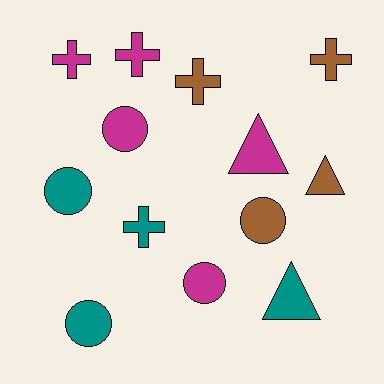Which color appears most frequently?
Magenta, with 5 objects.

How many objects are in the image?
There are 13 objects.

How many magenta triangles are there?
There is 1 magenta triangle.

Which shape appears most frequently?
Cross, with 5 objects.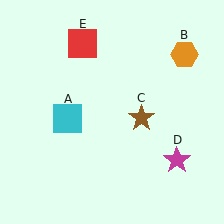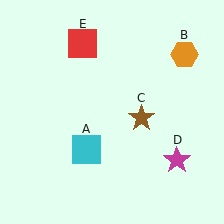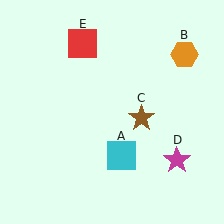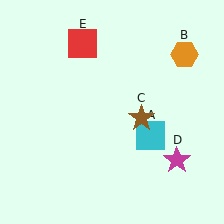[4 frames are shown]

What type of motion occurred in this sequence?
The cyan square (object A) rotated counterclockwise around the center of the scene.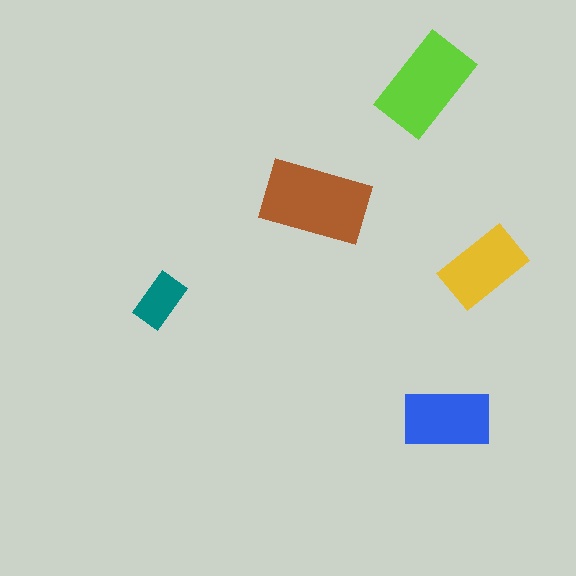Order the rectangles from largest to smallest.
the brown one, the lime one, the blue one, the yellow one, the teal one.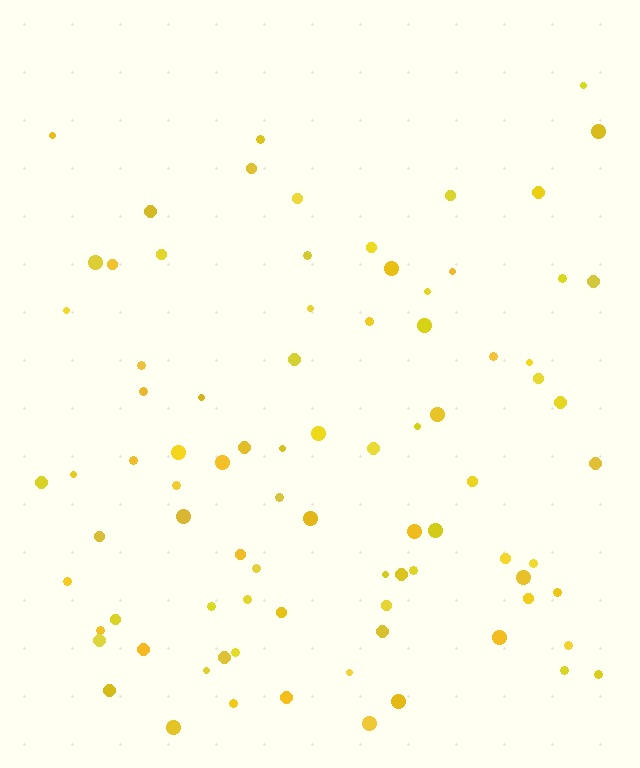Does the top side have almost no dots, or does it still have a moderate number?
Still a moderate number, just noticeably fewer than the bottom.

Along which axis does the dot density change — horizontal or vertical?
Vertical.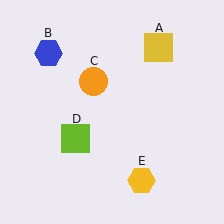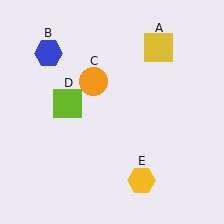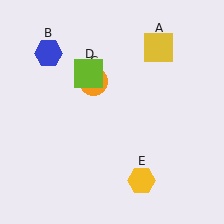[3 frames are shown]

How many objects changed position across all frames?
1 object changed position: lime square (object D).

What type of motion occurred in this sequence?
The lime square (object D) rotated clockwise around the center of the scene.